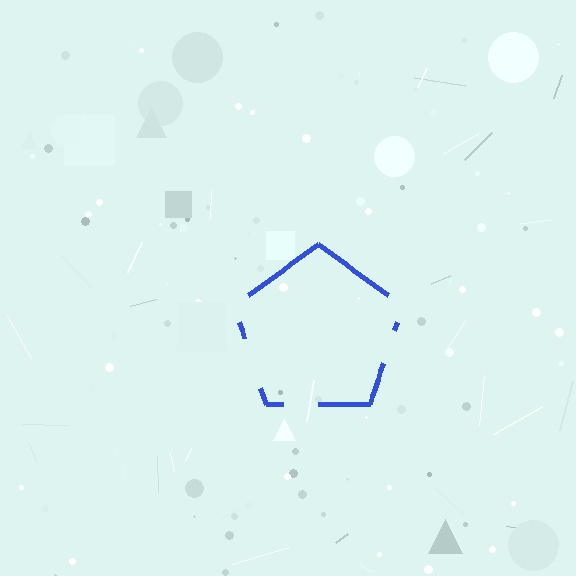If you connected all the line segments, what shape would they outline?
They would outline a pentagon.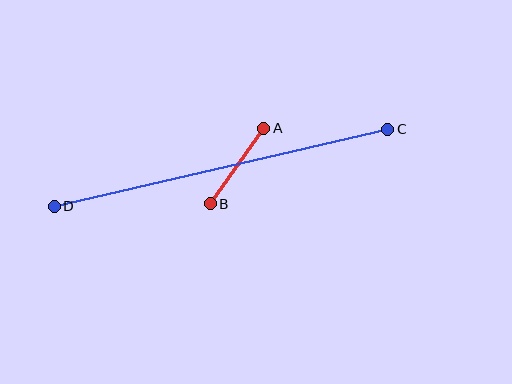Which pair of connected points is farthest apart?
Points C and D are farthest apart.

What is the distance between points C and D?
The distance is approximately 342 pixels.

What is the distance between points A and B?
The distance is approximately 93 pixels.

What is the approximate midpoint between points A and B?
The midpoint is at approximately (237, 166) pixels.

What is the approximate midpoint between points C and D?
The midpoint is at approximately (221, 168) pixels.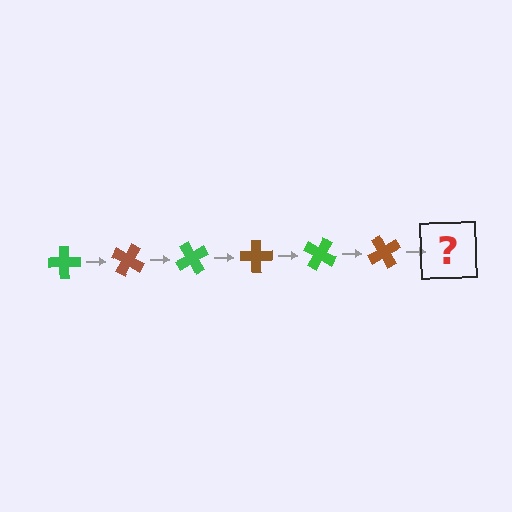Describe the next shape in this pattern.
It should be a green cross, rotated 180 degrees from the start.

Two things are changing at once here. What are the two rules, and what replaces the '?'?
The two rules are that it rotates 30 degrees each step and the color cycles through green and brown. The '?' should be a green cross, rotated 180 degrees from the start.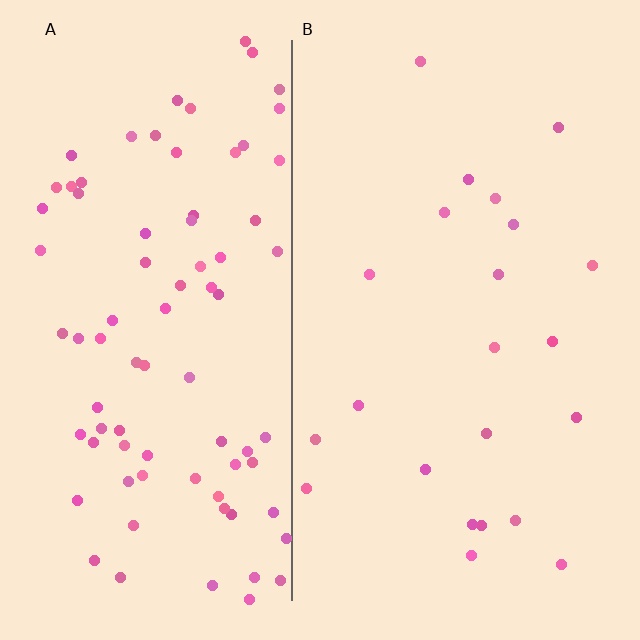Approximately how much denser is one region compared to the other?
Approximately 3.7× — region A over region B.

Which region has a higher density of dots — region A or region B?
A (the left).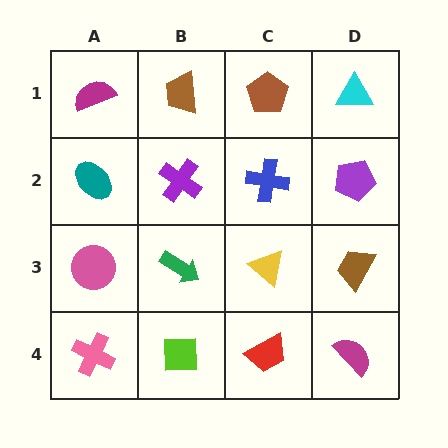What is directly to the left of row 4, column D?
A red trapezoid.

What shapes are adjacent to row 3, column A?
A teal ellipse (row 2, column A), a pink cross (row 4, column A), a green arrow (row 3, column B).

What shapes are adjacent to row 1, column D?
A purple pentagon (row 2, column D), a brown pentagon (row 1, column C).